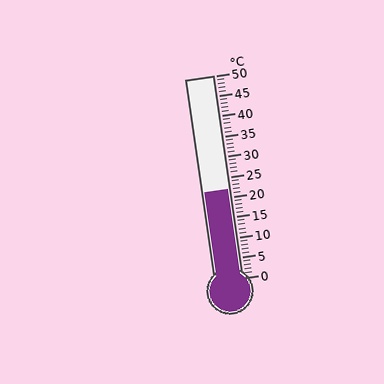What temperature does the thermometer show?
The thermometer shows approximately 22°C.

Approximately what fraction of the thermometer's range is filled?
The thermometer is filled to approximately 45% of its range.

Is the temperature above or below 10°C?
The temperature is above 10°C.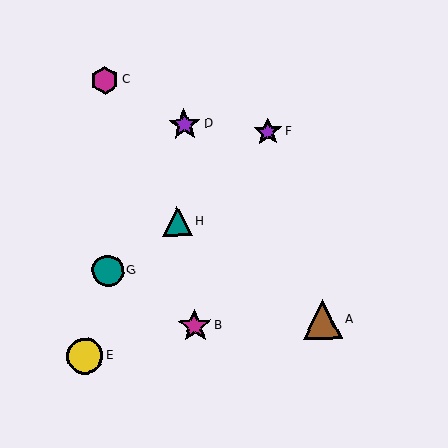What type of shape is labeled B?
Shape B is a magenta star.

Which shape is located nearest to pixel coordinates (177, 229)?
The teal triangle (labeled H) at (177, 221) is nearest to that location.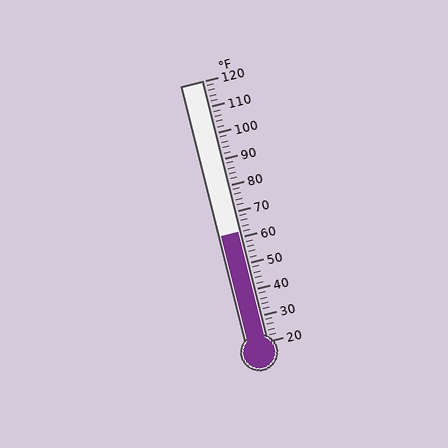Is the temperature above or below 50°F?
The temperature is above 50°F.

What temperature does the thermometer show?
The thermometer shows approximately 62°F.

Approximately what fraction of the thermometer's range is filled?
The thermometer is filled to approximately 40% of its range.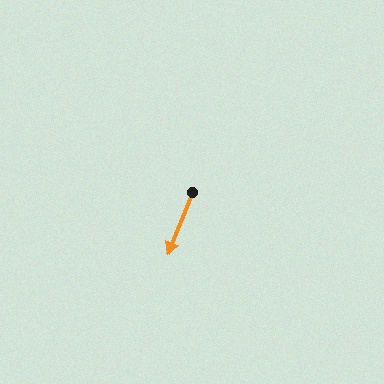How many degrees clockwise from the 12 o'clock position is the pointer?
Approximately 201 degrees.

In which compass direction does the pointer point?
South.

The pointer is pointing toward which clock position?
Roughly 7 o'clock.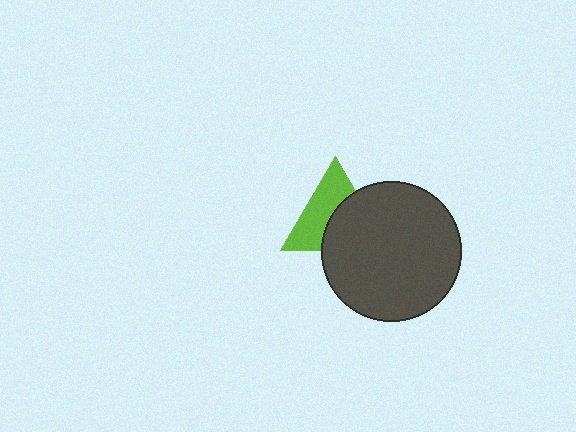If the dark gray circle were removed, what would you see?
You would see the complete lime triangle.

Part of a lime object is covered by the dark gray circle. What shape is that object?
It is a triangle.